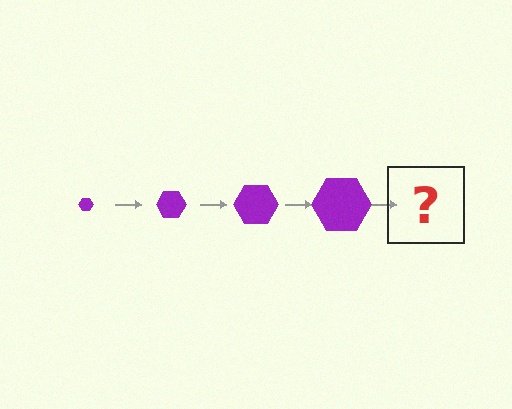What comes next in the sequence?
The next element should be a purple hexagon, larger than the previous one.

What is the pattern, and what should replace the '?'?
The pattern is that the hexagon gets progressively larger each step. The '?' should be a purple hexagon, larger than the previous one.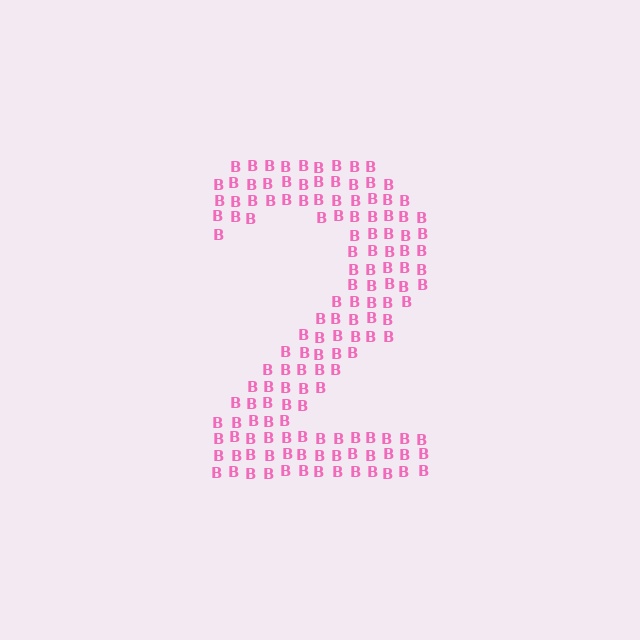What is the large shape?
The large shape is the digit 2.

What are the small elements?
The small elements are letter B's.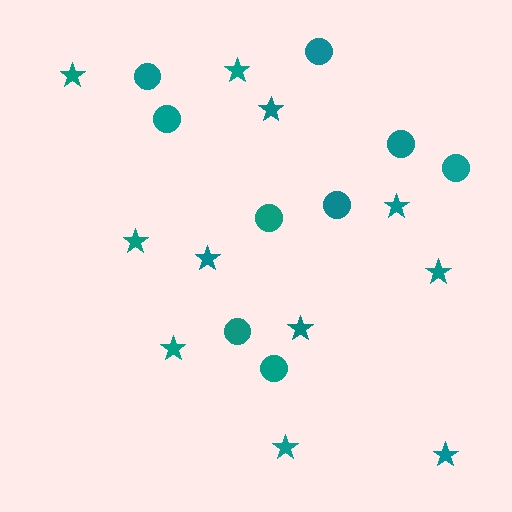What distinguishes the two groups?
There are 2 groups: one group of circles (9) and one group of stars (11).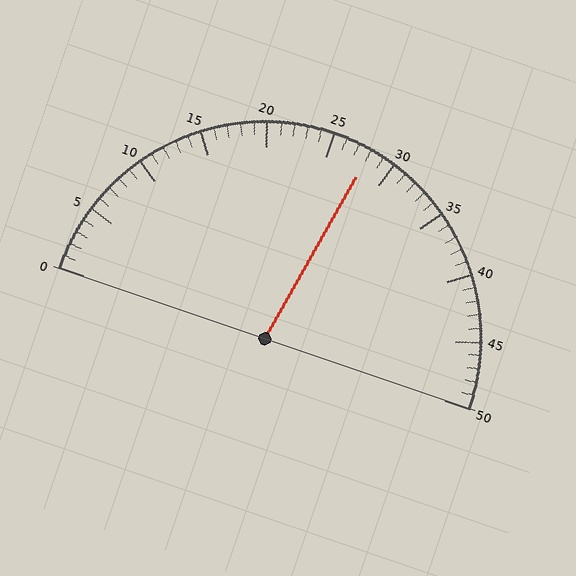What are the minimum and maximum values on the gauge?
The gauge ranges from 0 to 50.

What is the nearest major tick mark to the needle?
The nearest major tick mark is 30.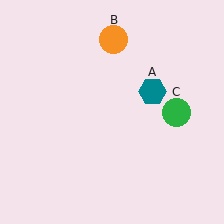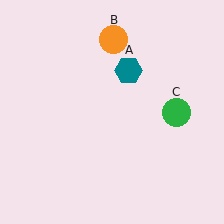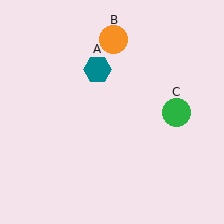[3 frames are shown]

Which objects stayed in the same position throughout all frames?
Orange circle (object B) and green circle (object C) remained stationary.